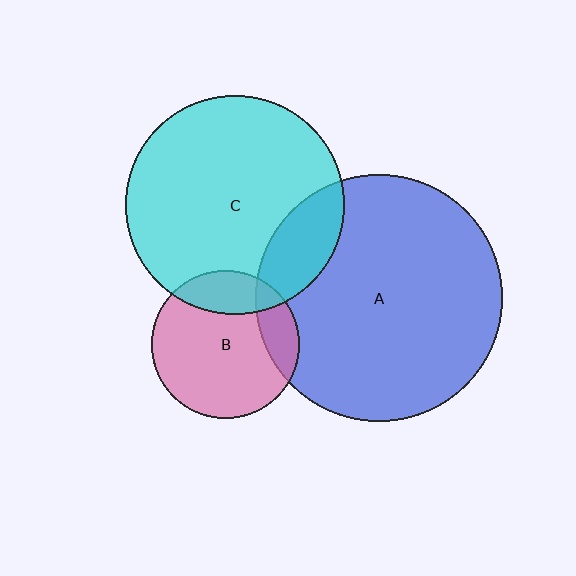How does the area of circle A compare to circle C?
Approximately 1.3 times.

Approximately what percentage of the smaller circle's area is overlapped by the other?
Approximately 15%.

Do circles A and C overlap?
Yes.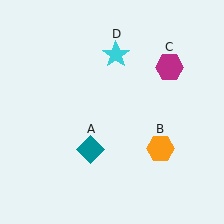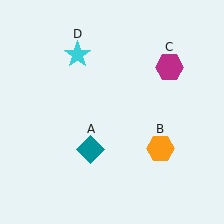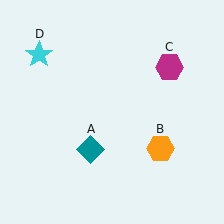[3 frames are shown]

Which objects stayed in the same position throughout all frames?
Teal diamond (object A) and orange hexagon (object B) and magenta hexagon (object C) remained stationary.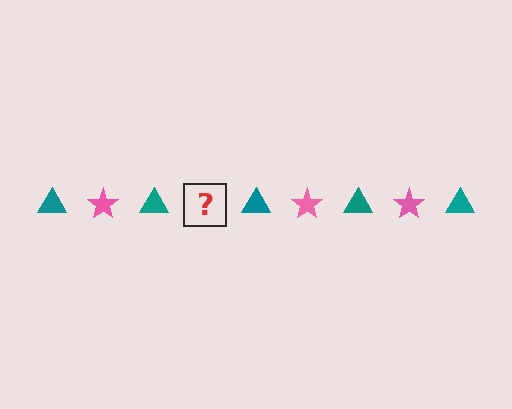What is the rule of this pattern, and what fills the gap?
The rule is that the pattern alternates between teal triangle and pink star. The gap should be filled with a pink star.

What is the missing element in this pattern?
The missing element is a pink star.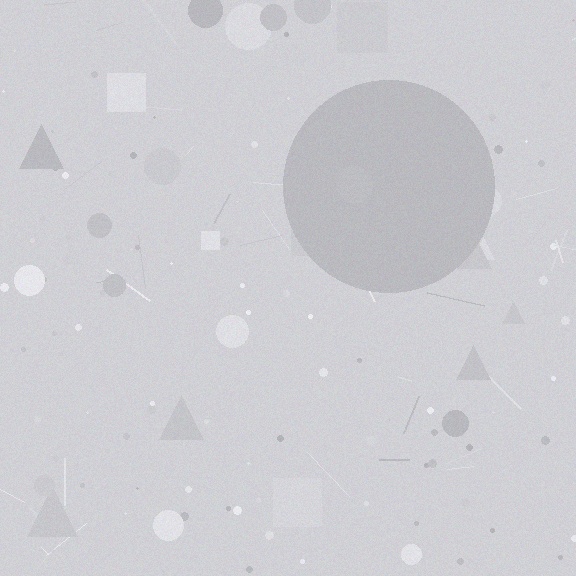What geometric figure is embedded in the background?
A circle is embedded in the background.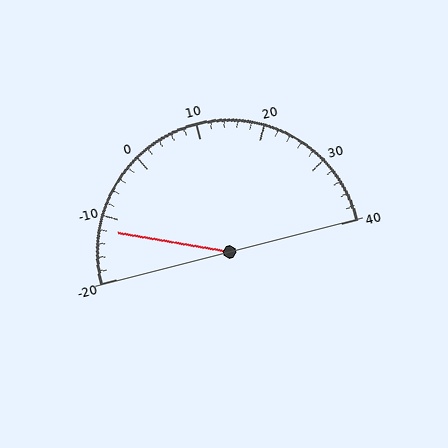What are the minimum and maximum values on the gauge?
The gauge ranges from -20 to 40.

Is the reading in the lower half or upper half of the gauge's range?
The reading is in the lower half of the range (-20 to 40).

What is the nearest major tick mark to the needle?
The nearest major tick mark is -10.